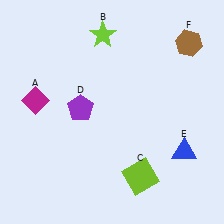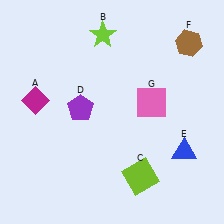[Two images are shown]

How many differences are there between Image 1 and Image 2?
There is 1 difference between the two images.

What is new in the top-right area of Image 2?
A pink square (G) was added in the top-right area of Image 2.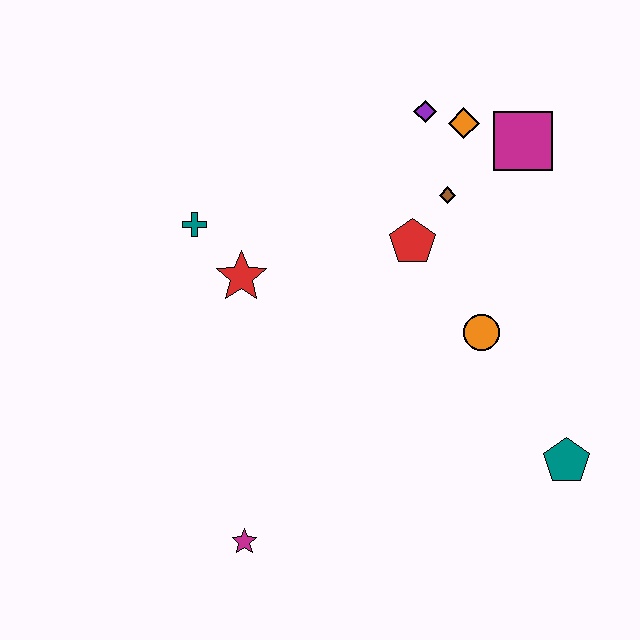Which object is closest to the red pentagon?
The brown diamond is closest to the red pentagon.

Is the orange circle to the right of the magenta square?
No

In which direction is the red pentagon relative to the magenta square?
The red pentagon is to the left of the magenta square.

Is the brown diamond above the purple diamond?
No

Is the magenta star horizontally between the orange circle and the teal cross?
Yes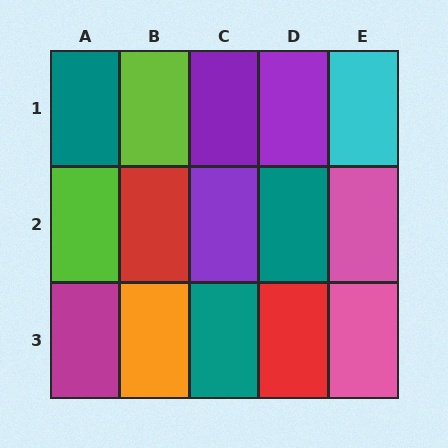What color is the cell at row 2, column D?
Teal.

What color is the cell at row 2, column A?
Lime.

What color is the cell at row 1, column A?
Teal.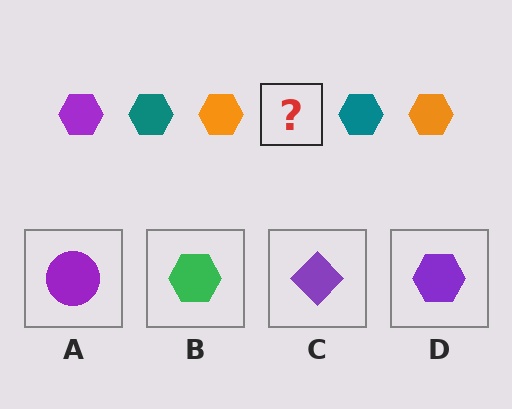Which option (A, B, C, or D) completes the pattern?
D.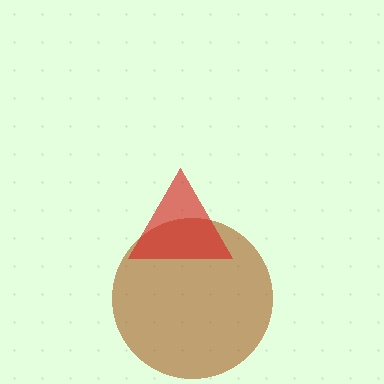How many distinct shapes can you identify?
There are 2 distinct shapes: a brown circle, a red triangle.